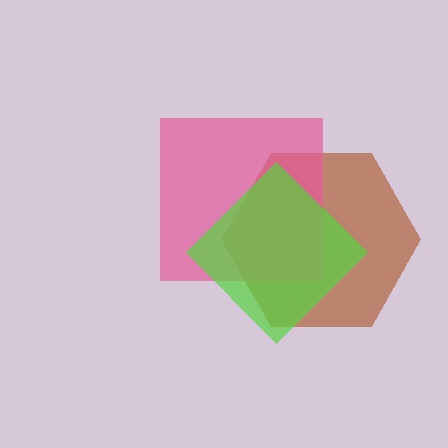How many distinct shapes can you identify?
There are 3 distinct shapes: a brown hexagon, a pink square, a lime diamond.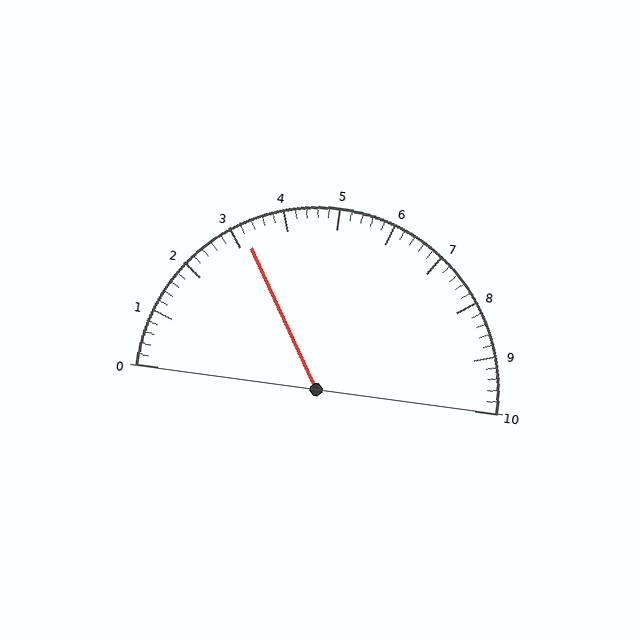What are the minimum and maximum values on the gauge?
The gauge ranges from 0 to 10.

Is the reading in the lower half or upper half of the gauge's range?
The reading is in the lower half of the range (0 to 10).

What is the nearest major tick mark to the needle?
The nearest major tick mark is 3.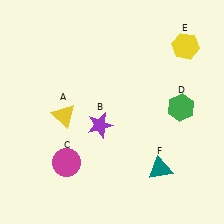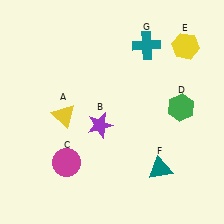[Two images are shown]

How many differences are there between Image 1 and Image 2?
There is 1 difference between the two images.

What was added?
A teal cross (G) was added in Image 2.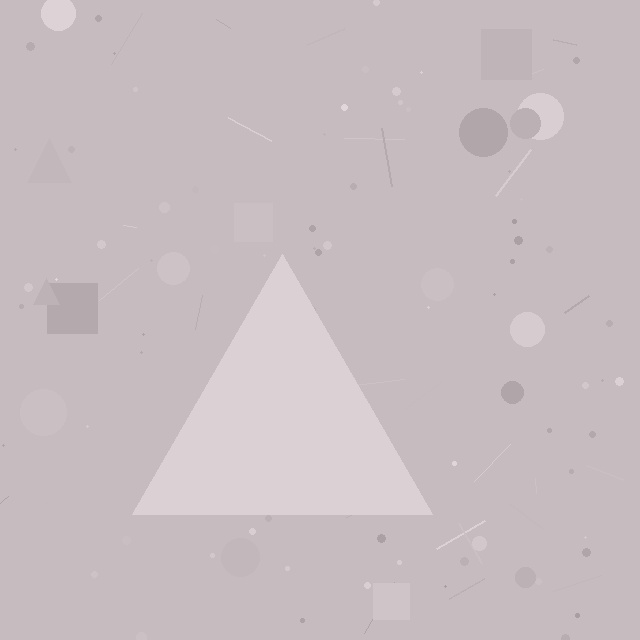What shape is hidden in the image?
A triangle is hidden in the image.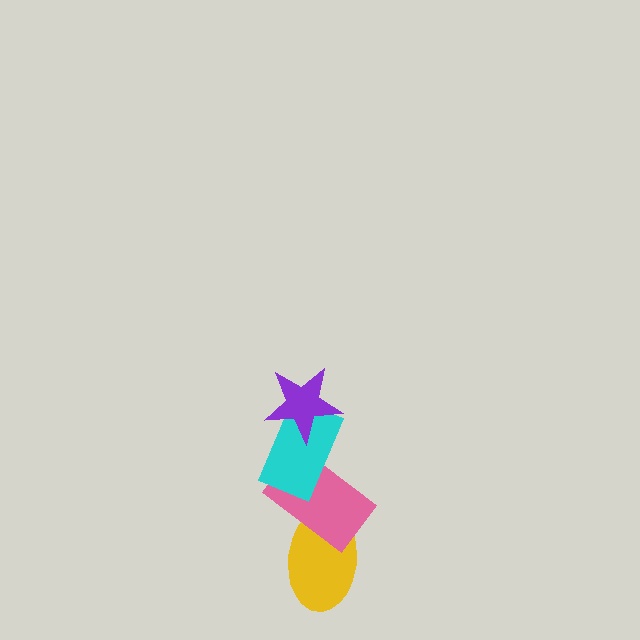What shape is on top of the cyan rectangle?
The purple star is on top of the cyan rectangle.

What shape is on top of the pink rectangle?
The cyan rectangle is on top of the pink rectangle.